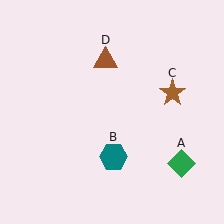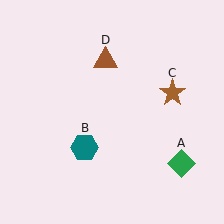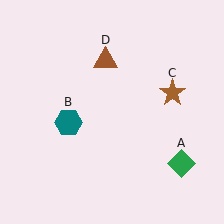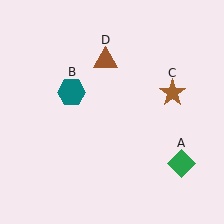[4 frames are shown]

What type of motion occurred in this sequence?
The teal hexagon (object B) rotated clockwise around the center of the scene.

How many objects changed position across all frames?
1 object changed position: teal hexagon (object B).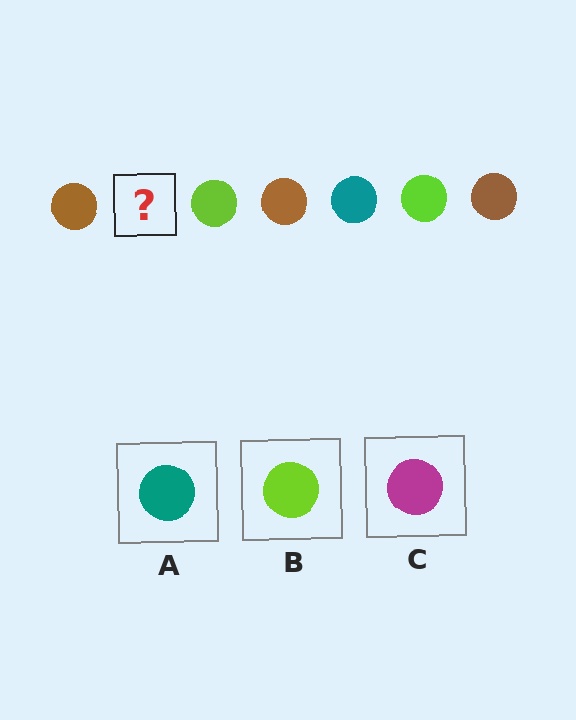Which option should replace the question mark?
Option A.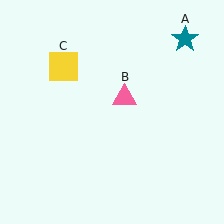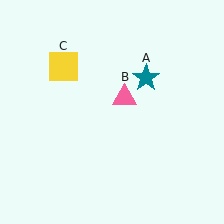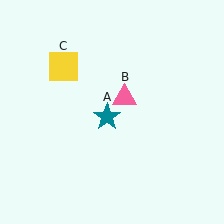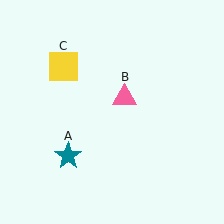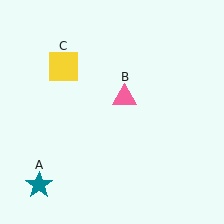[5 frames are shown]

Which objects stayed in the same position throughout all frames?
Pink triangle (object B) and yellow square (object C) remained stationary.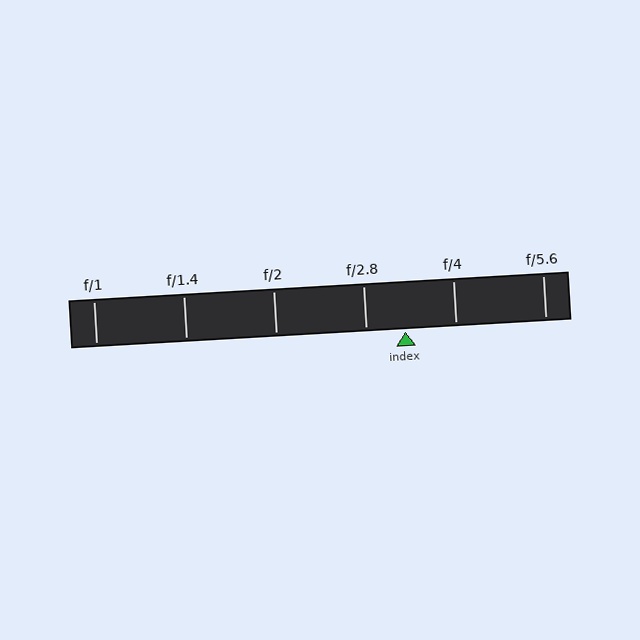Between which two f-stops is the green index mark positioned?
The index mark is between f/2.8 and f/4.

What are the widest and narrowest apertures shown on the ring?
The widest aperture shown is f/1 and the narrowest is f/5.6.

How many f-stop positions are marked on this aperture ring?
There are 6 f-stop positions marked.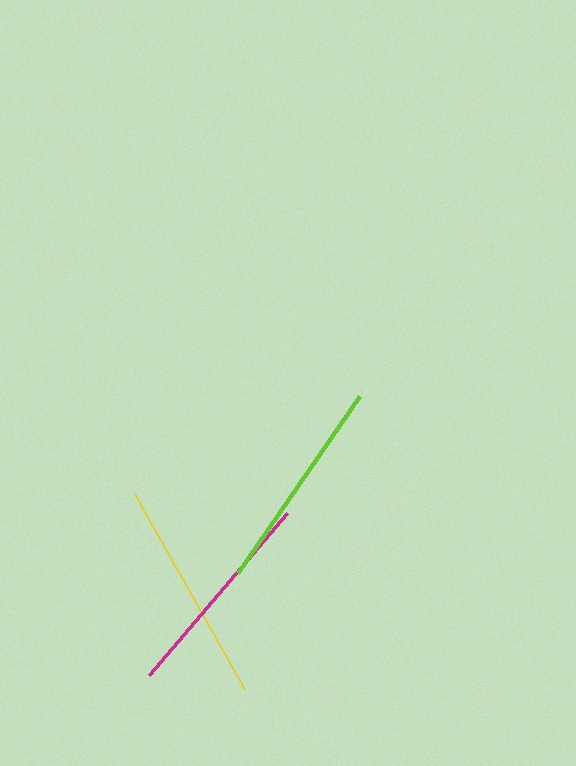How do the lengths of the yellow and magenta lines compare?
The yellow and magenta lines are approximately the same length.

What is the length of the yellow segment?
The yellow segment is approximately 224 pixels long.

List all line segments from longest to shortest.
From longest to shortest: yellow, lime, magenta.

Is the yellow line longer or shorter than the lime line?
The yellow line is longer than the lime line.